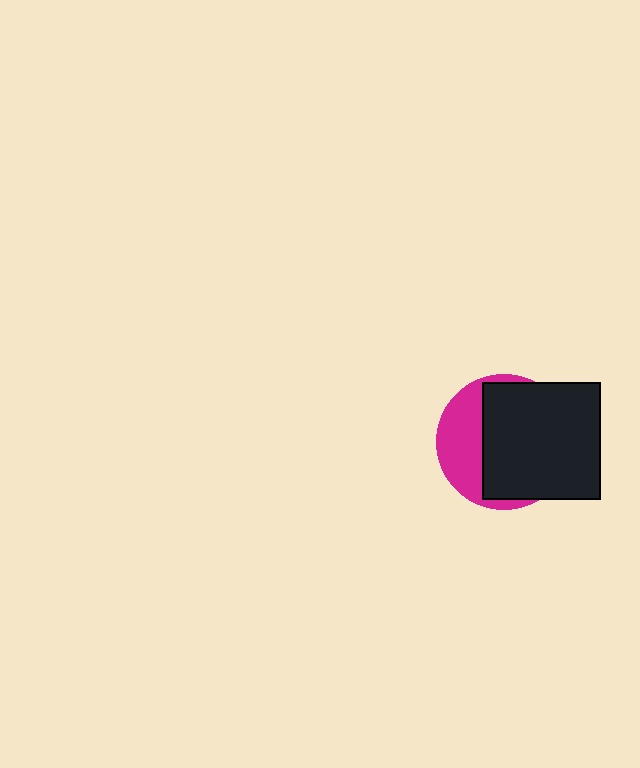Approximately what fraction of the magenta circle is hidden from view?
Roughly 65% of the magenta circle is hidden behind the black square.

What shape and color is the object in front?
The object in front is a black square.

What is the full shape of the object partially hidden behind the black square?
The partially hidden object is a magenta circle.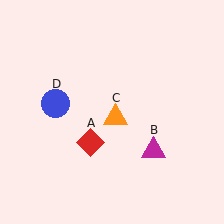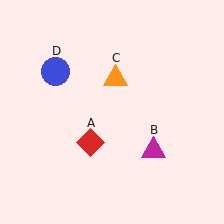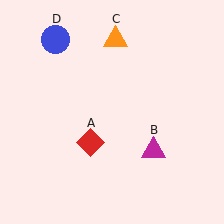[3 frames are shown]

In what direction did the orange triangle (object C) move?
The orange triangle (object C) moved up.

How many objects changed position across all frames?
2 objects changed position: orange triangle (object C), blue circle (object D).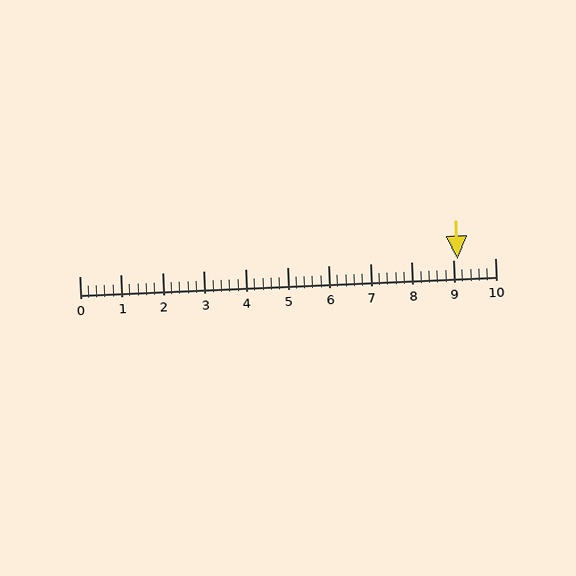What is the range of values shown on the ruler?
The ruler shows values from 0 to 10.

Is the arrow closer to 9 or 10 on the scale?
The arrow is closer to 9.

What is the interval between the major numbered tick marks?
The major tick marks are spaced 1 units apart.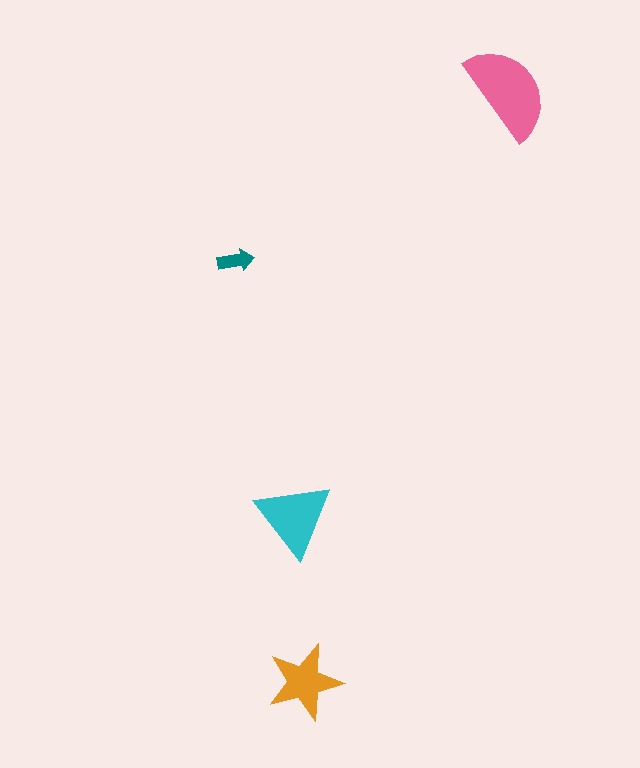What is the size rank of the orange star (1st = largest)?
3rd.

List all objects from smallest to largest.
The teal arrow, the orange star, the cyan triangle, the pink semicircle.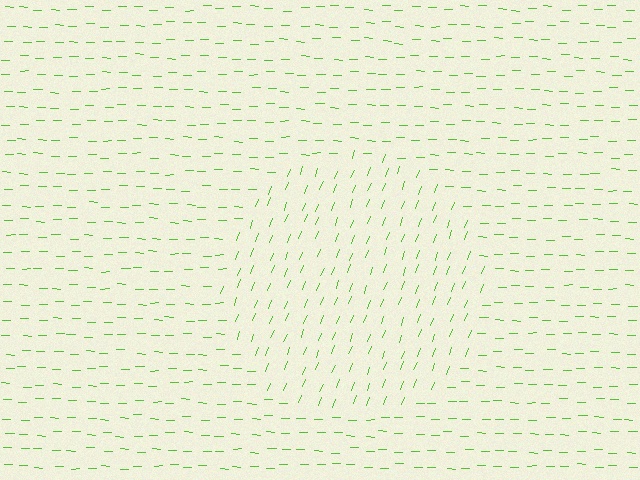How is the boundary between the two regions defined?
The boundary is defined purely by a change in line orientation (approximately 70 degrees difference). All lines are the same color and thickness.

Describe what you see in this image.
The image is filled with small lime line segments. A circle region in the image has lines oriented differently from the surrounding lines, creating a visible texture boundary.